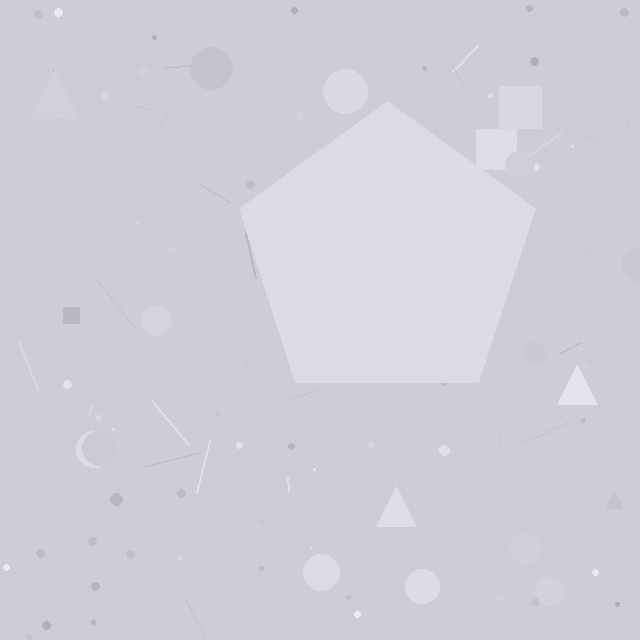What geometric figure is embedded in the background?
A pentagon is embedded in the background.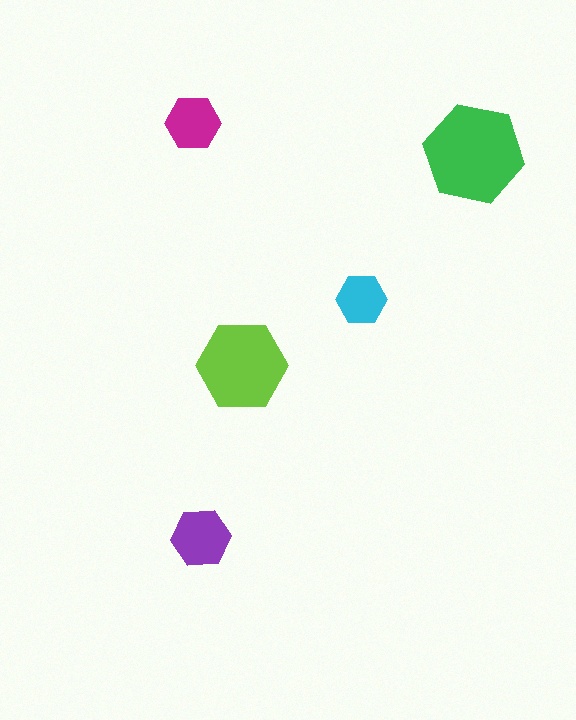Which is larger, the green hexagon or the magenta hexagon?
The green one.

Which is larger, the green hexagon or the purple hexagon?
The green one.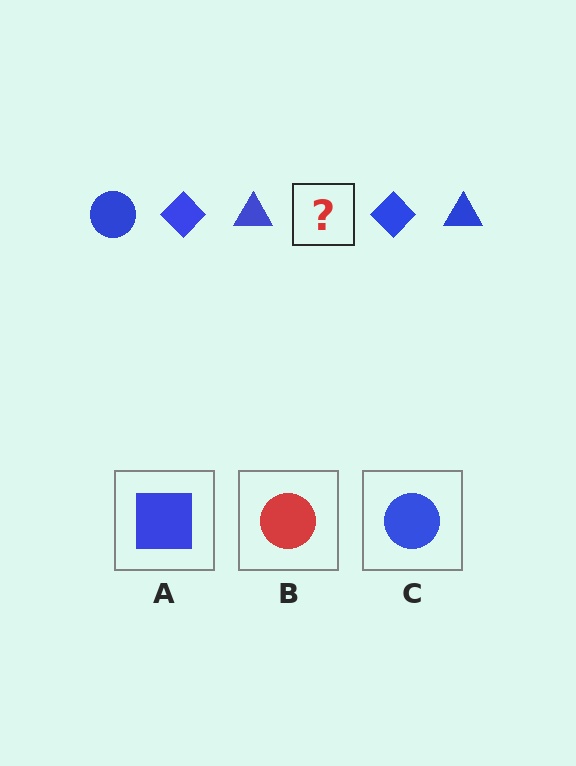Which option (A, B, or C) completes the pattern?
C.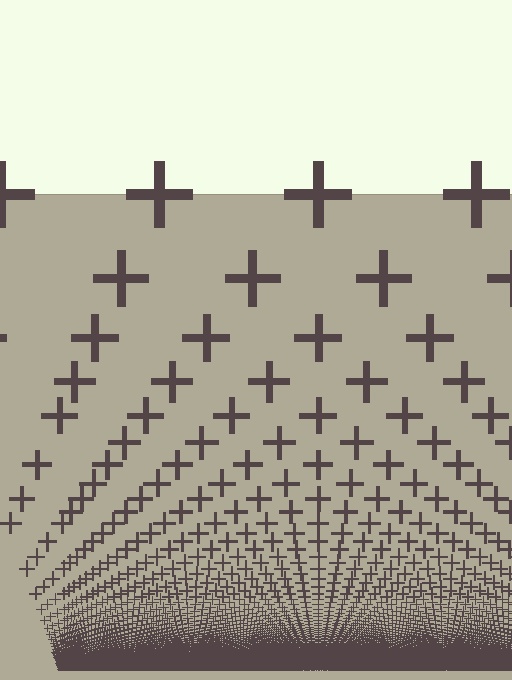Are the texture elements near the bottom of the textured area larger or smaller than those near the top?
Smaller. The gradient is inverted — elements near the bottom are smaller and denser.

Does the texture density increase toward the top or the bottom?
Density increases toward the bottom.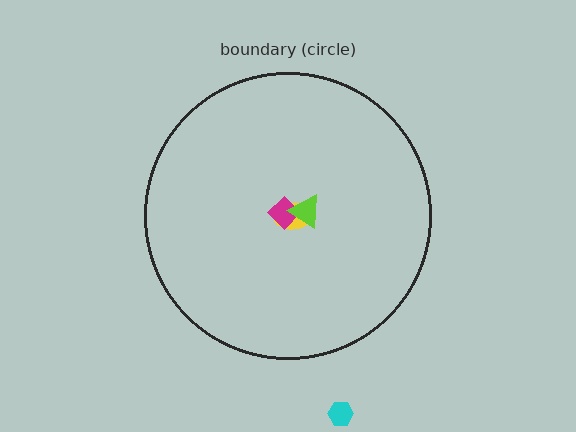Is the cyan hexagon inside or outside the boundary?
Outside.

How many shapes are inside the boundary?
3 inside, 1 outside.